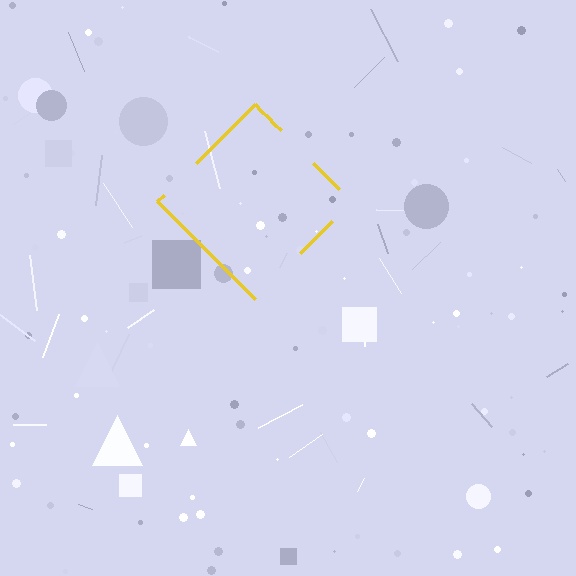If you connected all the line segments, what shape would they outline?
They would outline a diamond.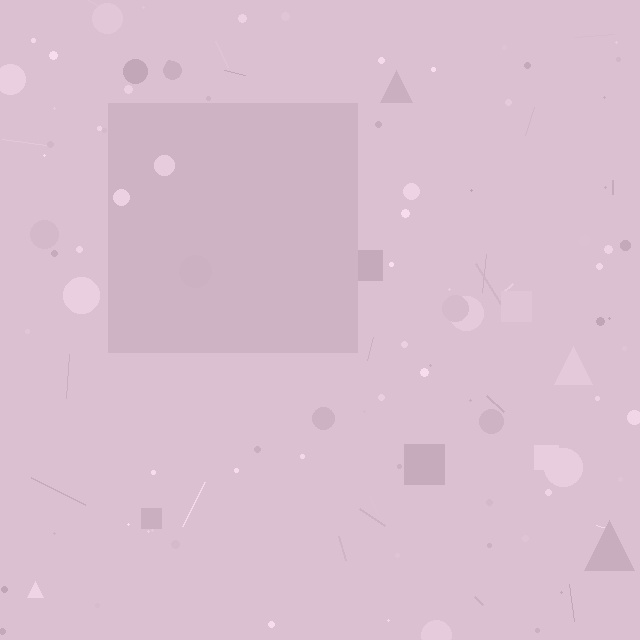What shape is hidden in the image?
A square is hidden in the image.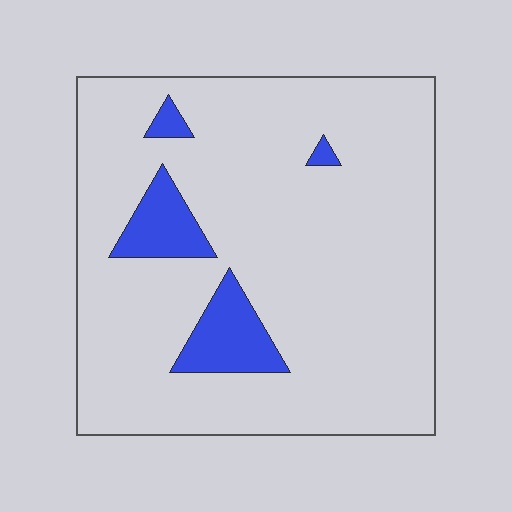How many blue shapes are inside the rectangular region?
4.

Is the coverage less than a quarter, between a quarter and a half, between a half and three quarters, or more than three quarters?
Less than a quarter.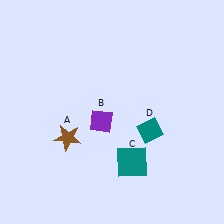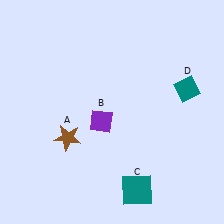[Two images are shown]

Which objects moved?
The objects that moved are: the teal square (C), the teal diamond (D).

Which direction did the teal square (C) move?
The teal square (C) moved down.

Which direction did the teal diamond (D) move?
The teal diamond (D) moved up.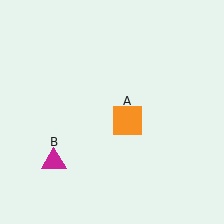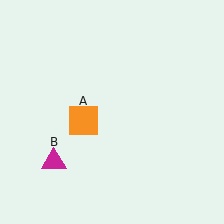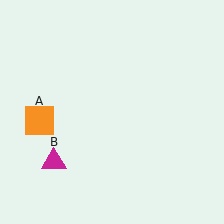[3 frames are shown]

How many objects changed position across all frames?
1 object changed position: orange square (object A).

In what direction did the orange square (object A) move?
The orange square (object A) moved left.